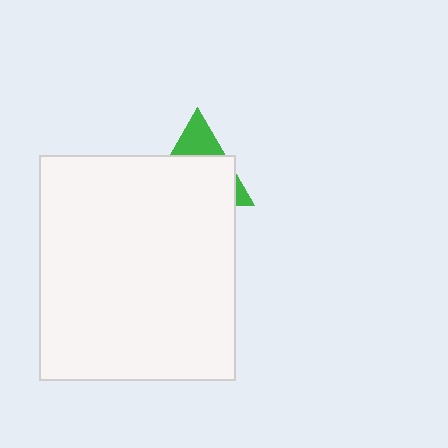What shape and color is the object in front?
The object in front is a white rectangle.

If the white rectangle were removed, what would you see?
You would see the complete green triangle.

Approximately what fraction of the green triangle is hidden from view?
Roughly 70% of the green triangle is hidden behind the white rectangle.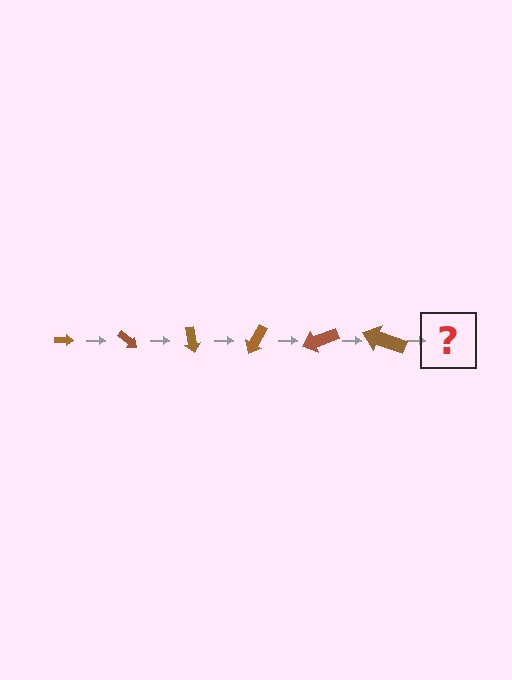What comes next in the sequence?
The next element should be an arrow, larger than the previous one and rotated 240 degrees from the start.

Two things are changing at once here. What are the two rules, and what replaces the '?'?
The two rules are that the arrow grows larger each step and it rotates 40 degrees each step. The '?' should be an arrow, larger than the previous one and rotated 240 degrees from the start.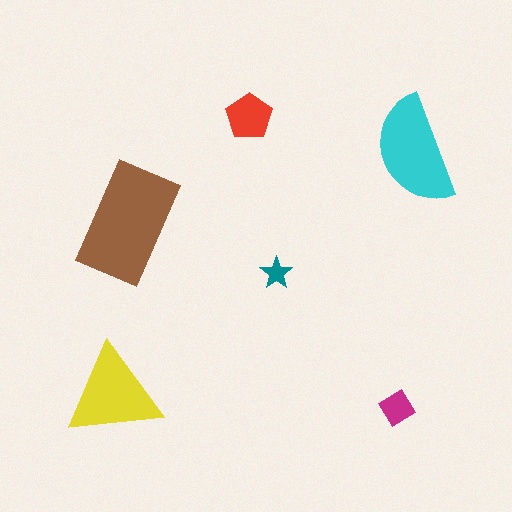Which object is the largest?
The brown rectangle.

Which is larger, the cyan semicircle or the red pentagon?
The cyan semicircle.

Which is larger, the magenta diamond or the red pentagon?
The red pentagon.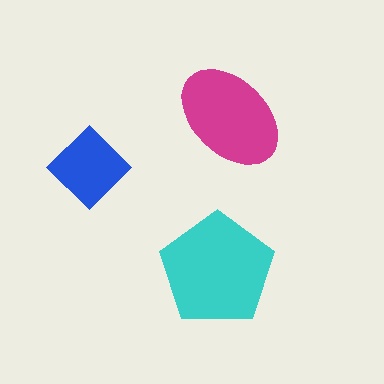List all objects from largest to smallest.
The cyan pentagon, the magenta ellipse, the blue diamond.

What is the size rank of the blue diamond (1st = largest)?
3rd.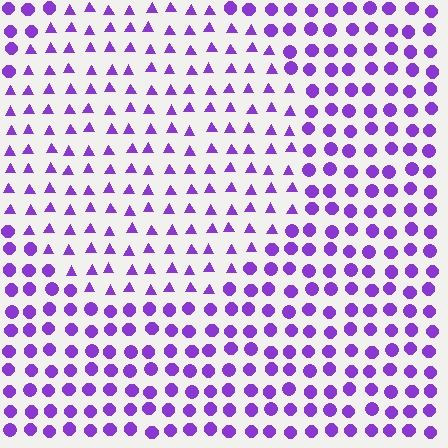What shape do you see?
I see a circle.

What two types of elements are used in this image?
The image uses triangles inside the circle region and circles outside it.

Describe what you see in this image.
The image is filled with small purple elements arranged in a uniform grid. A circle-shaped region contains triangles, while the surrounding area contains circles. The boundary is defined purely by the change in element shape.